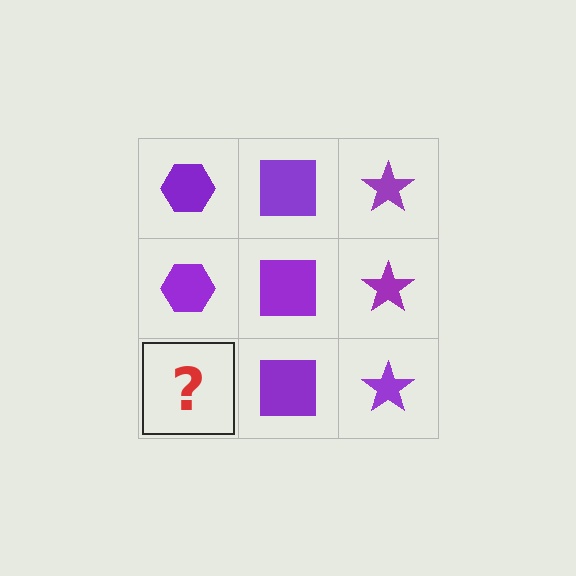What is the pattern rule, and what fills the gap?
The rule is that each column has a consistent shape. The gap should be filled with a purple hexagon.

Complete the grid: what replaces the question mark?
The question mark should be replaced with a purple hexagon.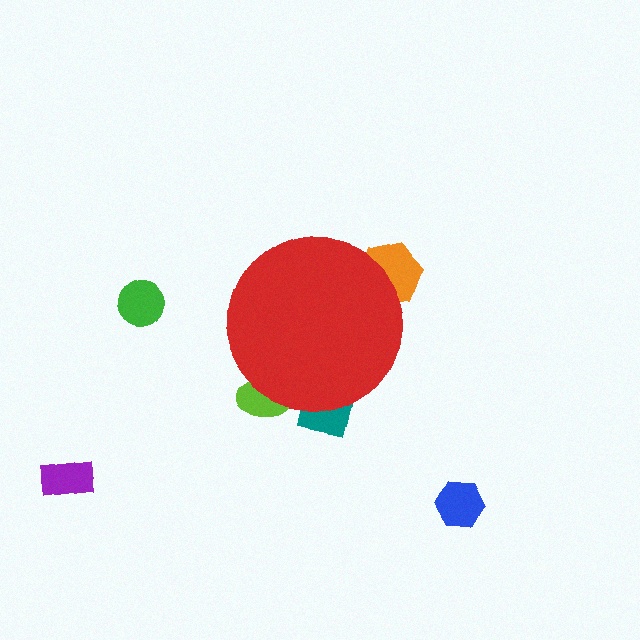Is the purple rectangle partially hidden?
No, the purple rectangle is fully visible.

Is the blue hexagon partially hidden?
No, the blue hexagon is fully visible.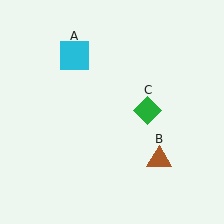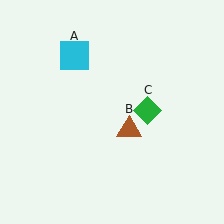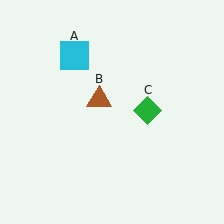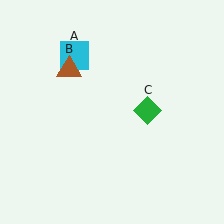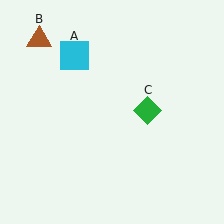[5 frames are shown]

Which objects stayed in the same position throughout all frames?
Cyan square (object A) and green diamond (object C) remained stationary.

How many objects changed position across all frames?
1 object changed position: brown triangle (object B).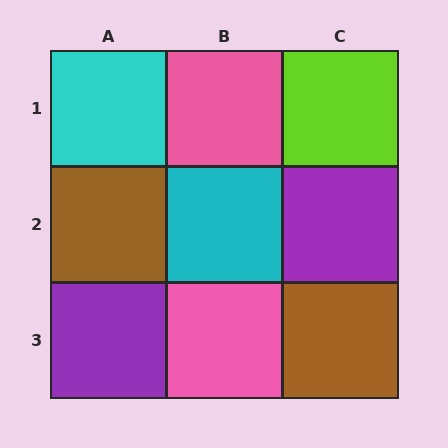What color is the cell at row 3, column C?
Brown.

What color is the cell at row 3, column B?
Pink.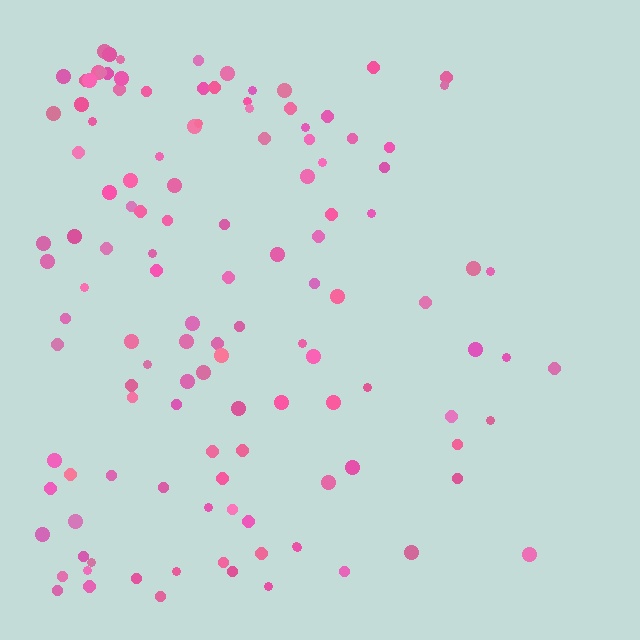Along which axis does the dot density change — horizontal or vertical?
Horizontal.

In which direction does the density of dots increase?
From right to left, with the left side densest.